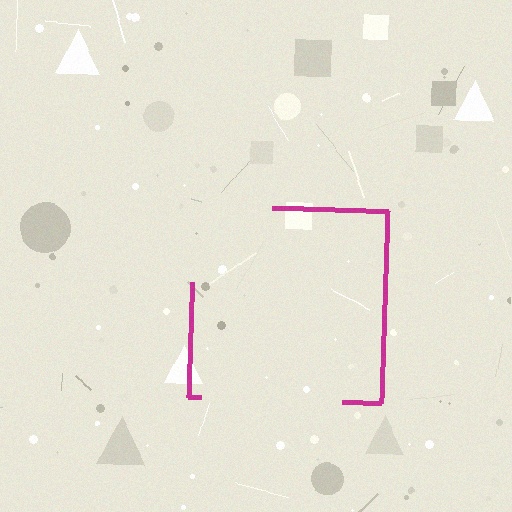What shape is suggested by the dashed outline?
The dashed outline suggests a square.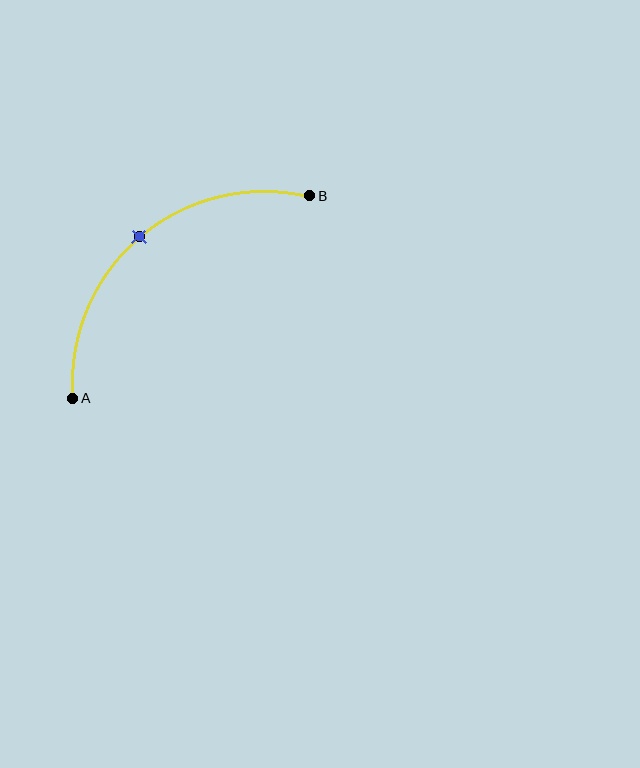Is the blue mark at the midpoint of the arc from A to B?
Yes. The blue mark lies on the arc at equal arc-length from both A and B — it is the arc midpoint.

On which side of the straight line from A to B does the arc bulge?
The arc bulges above and to the left of the straight line connecting A and B.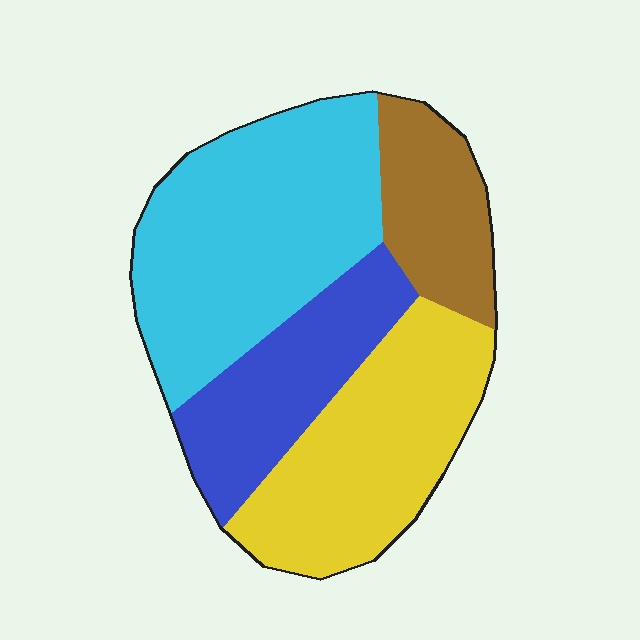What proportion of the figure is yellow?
Yellow takes up about one quarter (1/4) of the figure.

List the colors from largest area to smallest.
From largest to smallest: cyan, yellow, blue, brown.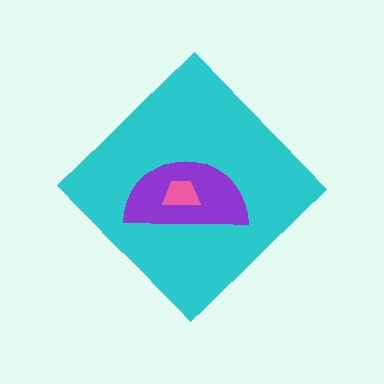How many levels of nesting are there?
3.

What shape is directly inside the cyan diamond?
The purple semicircle.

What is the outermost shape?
The cyan diamond.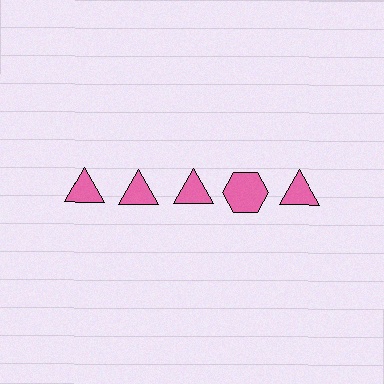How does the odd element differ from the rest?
It has a different shape: hexagon instead of triangle.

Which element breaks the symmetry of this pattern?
The pink hexagon in the top row, second from right column breaks the symmetry. All other shapes are pink triangles.